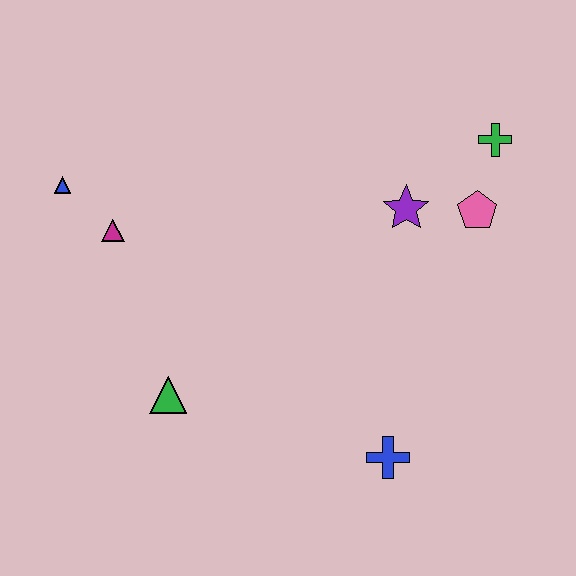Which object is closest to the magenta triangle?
The blue triangle is closest to the magenta triangle.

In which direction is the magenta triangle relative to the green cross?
The magenta triangle is to the left of the green cross.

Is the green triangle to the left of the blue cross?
Yes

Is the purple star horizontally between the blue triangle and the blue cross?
No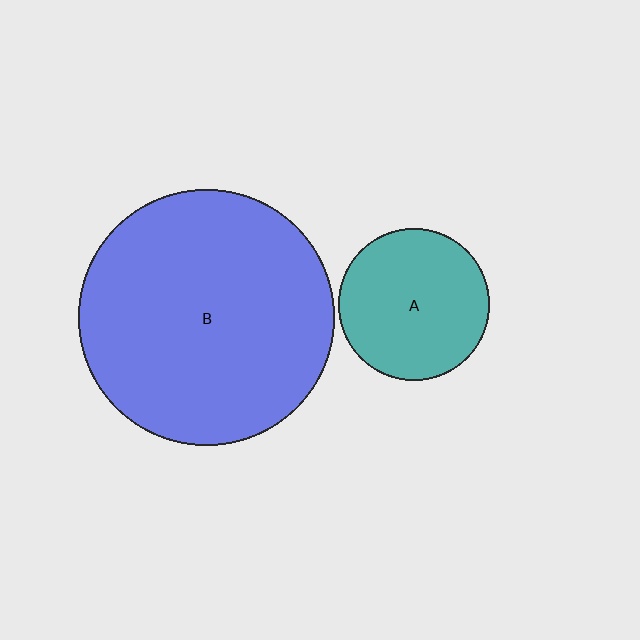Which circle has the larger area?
Circle B (blue).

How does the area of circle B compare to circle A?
Approximately 2.9 times.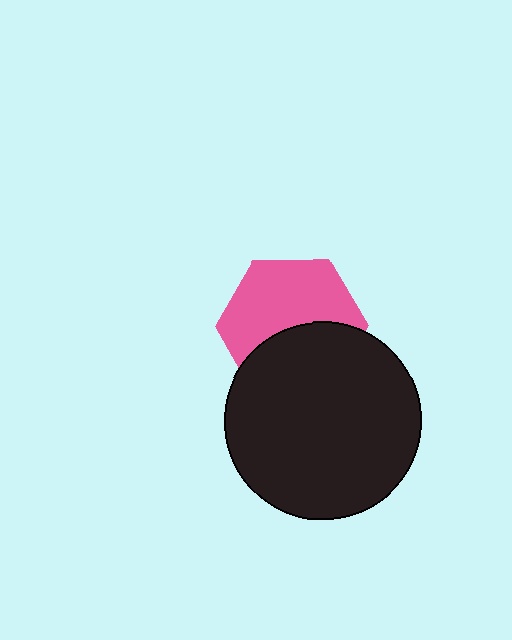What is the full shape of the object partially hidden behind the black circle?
The partially hidden object is a pink hexagon.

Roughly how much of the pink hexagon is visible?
About half of it is visible (roughly 58%).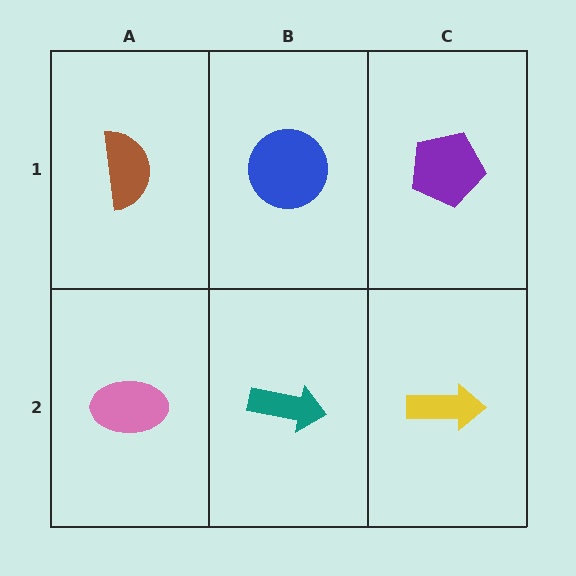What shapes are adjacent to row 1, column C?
A yellow arrow (row 2, column C), a blue circle (row 1, column B).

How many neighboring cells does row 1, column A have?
2.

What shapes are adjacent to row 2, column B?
A blue circle (row 1, column B), a pink ellipse (row 2, column A), a yellow arrow (row 2, column C).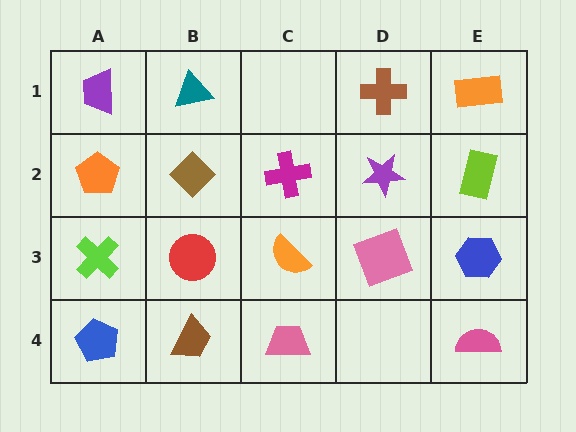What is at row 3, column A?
A lime cross.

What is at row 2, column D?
A purple star.